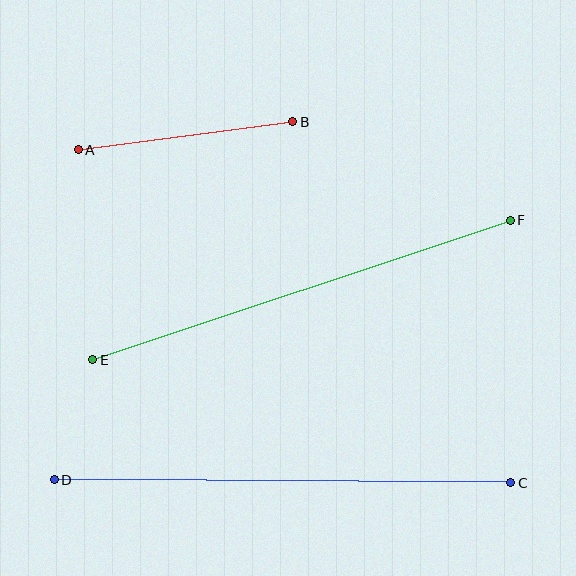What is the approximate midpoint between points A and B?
The midpoint is at approximately (185, 136) pixels.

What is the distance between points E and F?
The distance is approximately 440 pixels.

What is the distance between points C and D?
The distance is approximately 457 pixels.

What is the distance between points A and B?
The distance is approximately 216 pixels.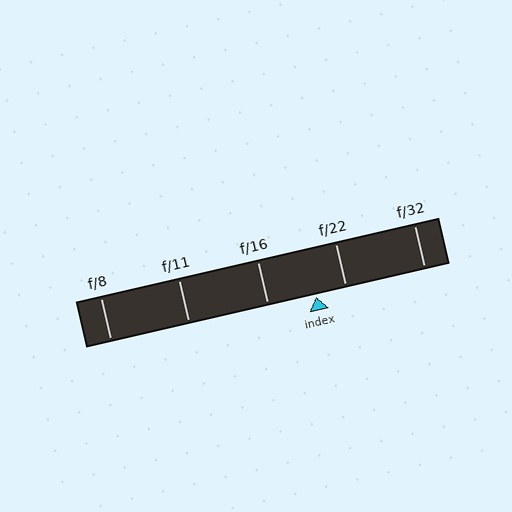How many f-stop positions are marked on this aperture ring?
There are 5 f-stop positions marked.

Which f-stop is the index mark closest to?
The index mark is closest to f/22.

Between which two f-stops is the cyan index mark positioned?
The index mark is between f/16 and f/22.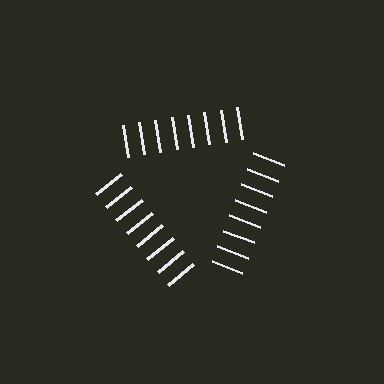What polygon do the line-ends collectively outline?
An illusory triangle — the line segments terminate on its edges but no continuous stroke is drawn.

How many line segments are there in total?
24 — 8 along each of the 3 edges.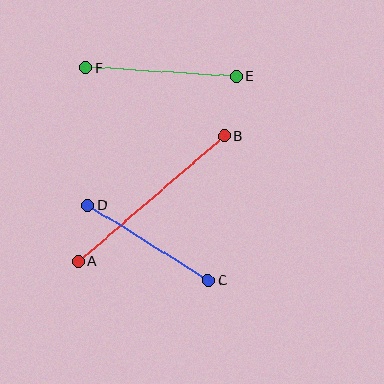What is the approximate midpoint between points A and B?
The midpoint is at approximately (151, 199) pixels.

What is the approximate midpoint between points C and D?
The midpoint is at approximately (148, 243) pixels.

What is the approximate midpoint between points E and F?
The midpoint is at approximately (161, 72) pixels.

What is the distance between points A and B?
The distance is approximately 192 pixels.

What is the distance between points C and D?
The distance is approximately 142 pixels.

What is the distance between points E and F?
The distance is approximately 151 pixels.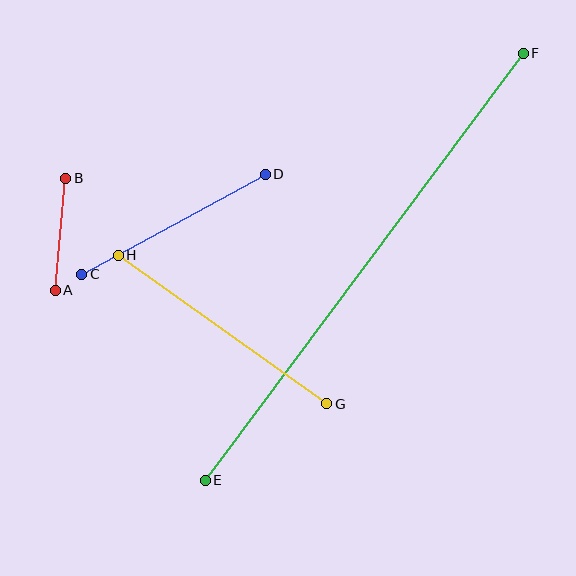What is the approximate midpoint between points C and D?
The midpoint is at approximately (174, 224) pixels.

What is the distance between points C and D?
The distance is approximately 209 pixels.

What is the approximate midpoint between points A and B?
The midpoint is at approximately (61, 234) pixels.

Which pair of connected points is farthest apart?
Points E and F are farthest apart.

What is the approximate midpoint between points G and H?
The midpoint is at approximately (222, 330) pixels.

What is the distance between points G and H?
The distance is approximately 256 pixels.